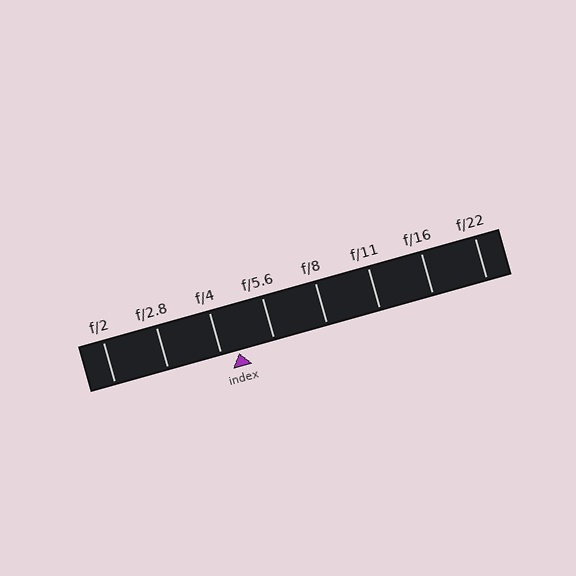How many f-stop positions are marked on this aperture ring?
There are 8 f-stop positions marked.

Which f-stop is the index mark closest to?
The index mark is closest to f/4.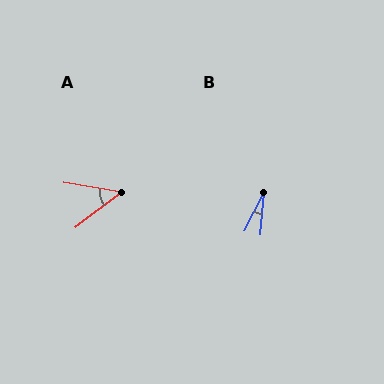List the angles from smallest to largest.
B (22°), A (47°).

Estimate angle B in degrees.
Approximately 22 degrees.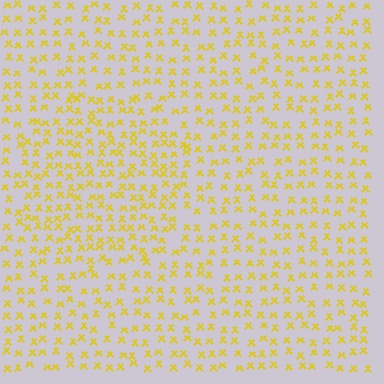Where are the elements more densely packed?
The elements are more densely packed inside the circle boundary.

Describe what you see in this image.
The image contains small yellow elements arranged at two different densities. A circle-shaped region is visible where the elements are more densely packed than the surrounding area.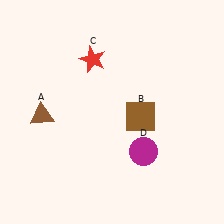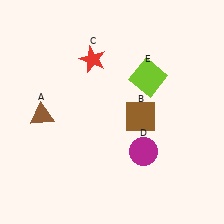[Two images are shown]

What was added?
A lime square (E) was added in Image 2.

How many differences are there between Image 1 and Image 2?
There is 1 difference between the two images.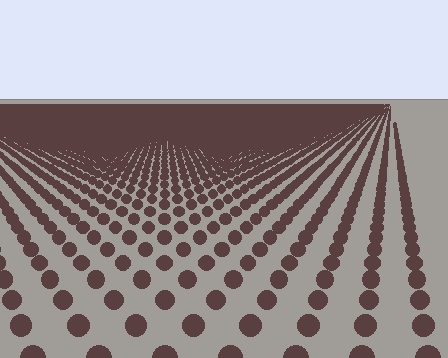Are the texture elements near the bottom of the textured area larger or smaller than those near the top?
Larger. Near the bottom, elements are closer to the viewer and appear at a bigger on-screen size.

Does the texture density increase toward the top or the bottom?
Density increases toward the top.